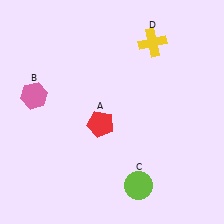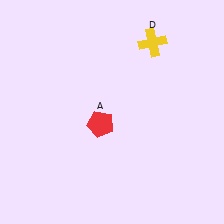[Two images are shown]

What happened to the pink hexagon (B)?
The pink hexagon (B) was removed in Image 2. It was in the top-left area of Image 1.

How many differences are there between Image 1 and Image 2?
There are 2 differences between the two images.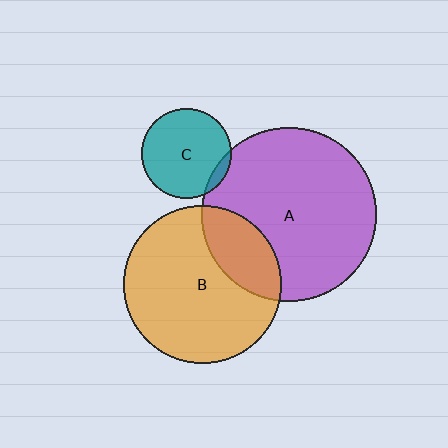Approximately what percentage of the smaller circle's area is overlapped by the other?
Approximately 25%.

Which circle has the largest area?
Circle A (purple).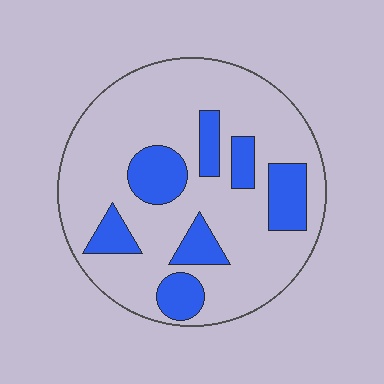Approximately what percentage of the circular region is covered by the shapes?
Approximately 25%.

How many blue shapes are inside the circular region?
7.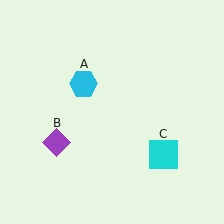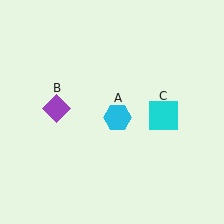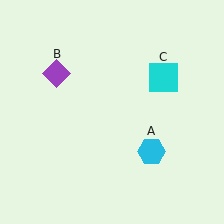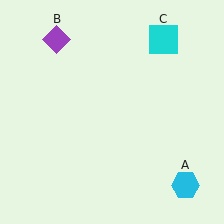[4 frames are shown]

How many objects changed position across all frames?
3 objects changed position: cyan hexagon (object A), purple diamond (object B), cyan square (object C).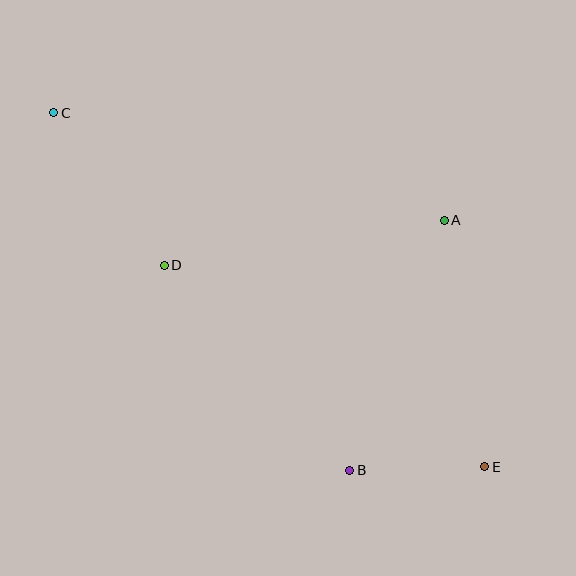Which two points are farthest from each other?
Points C and E are farthest from each other.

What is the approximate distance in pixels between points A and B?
The distance between A and B is approximately 267 pixels.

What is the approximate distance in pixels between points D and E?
The distance between D and E is approximately 379 pixels.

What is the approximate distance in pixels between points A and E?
The distance between A and E is approximately 250 pixels.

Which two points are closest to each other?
Points B and E are closest to each other.